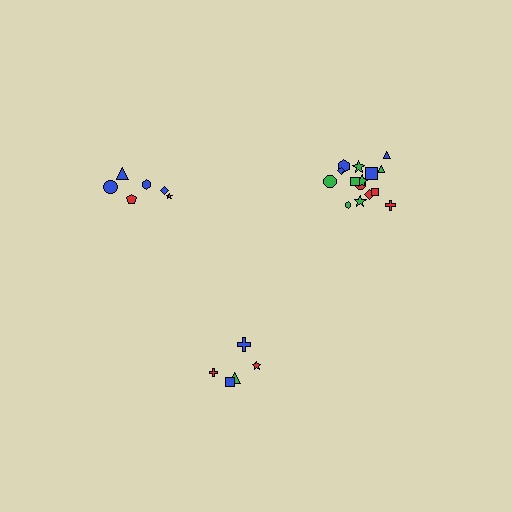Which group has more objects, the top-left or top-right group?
The top-right group.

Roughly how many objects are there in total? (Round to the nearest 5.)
Roughly 25 objects in total.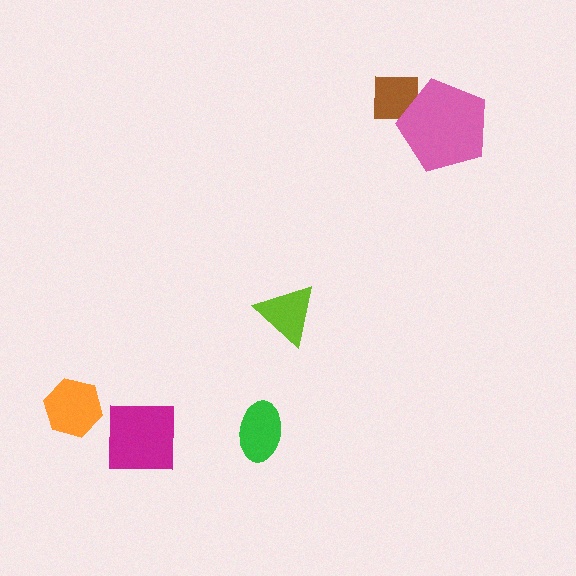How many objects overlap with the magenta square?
0 objects overlap with the magenta square.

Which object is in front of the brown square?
The pink pentagon is in front of the brown square.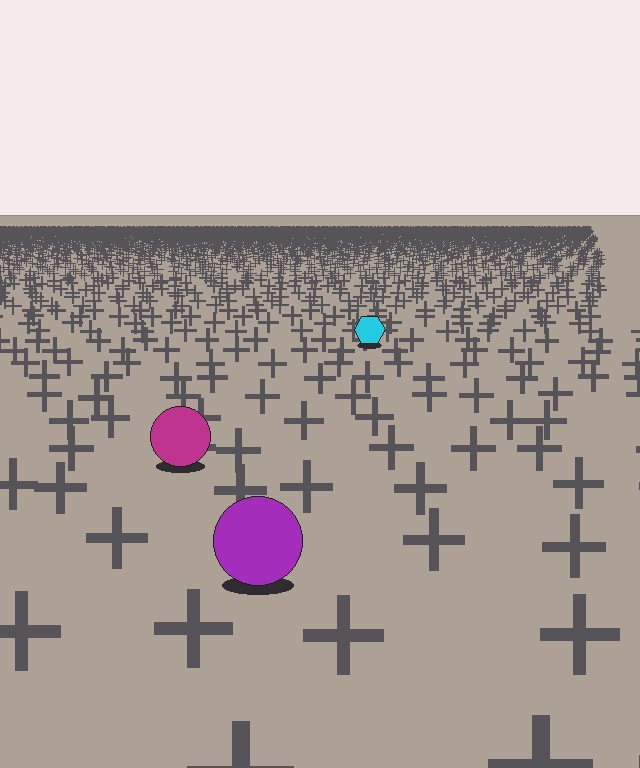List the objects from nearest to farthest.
From nearest to farthest: the purple circle, the magenta circle, the cyan hexagon.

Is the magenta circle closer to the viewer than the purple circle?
No. The purple circle is closer — you can tell from the texture gradient: the ground texture is coarser near it.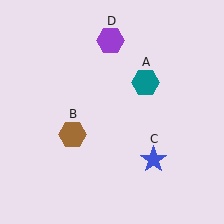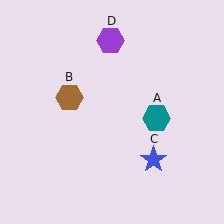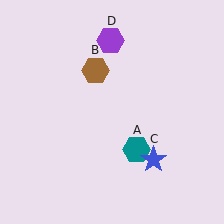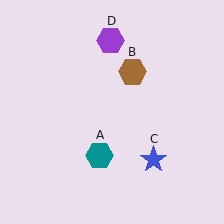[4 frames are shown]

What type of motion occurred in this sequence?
The teal hexagon (object A), brown hexagon (object B) rotated clockwise around the center of the scene.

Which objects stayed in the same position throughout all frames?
Blue star (object C) and purple hexagon (object D) remained stationary.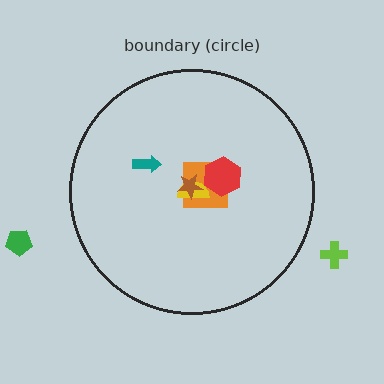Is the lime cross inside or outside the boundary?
Outside.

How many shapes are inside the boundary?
5 inside, 2 outside.